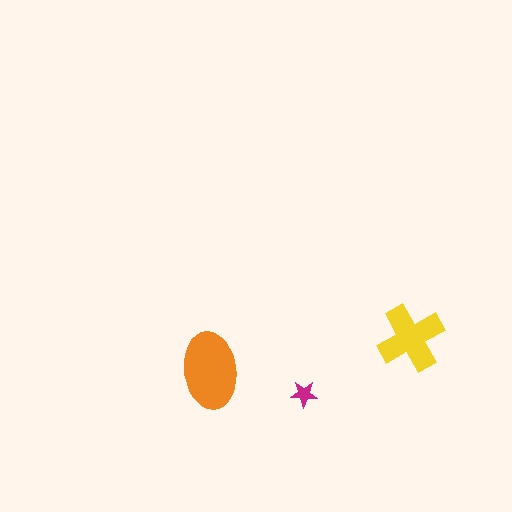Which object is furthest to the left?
The orange ellipse is leftmost.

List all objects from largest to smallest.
The orange ellipse, the yellow cross, the magenta star.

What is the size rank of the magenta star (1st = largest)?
3rd.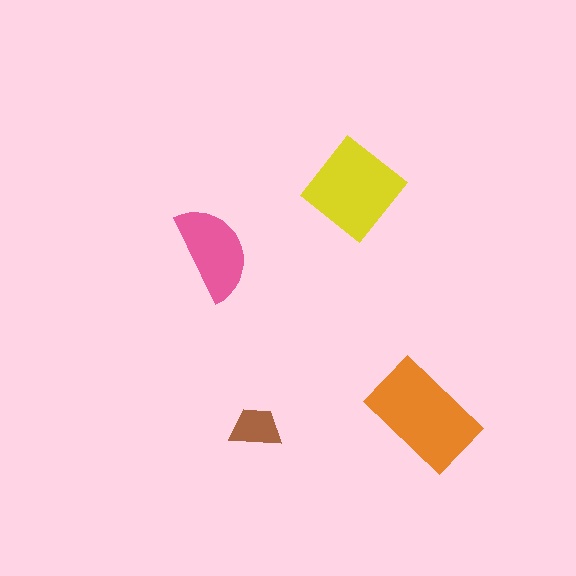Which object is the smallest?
The brown trapezoid.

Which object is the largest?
The orange rectangle.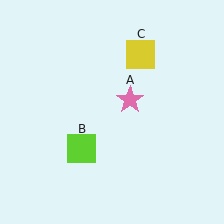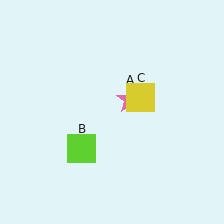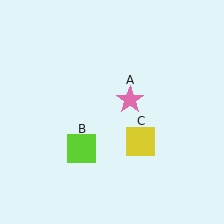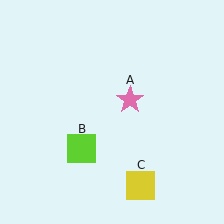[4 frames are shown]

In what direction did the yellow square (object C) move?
The yellow square (object C) moved down.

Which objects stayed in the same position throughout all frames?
Pink star (object A) and lime square (object B) remained stationary.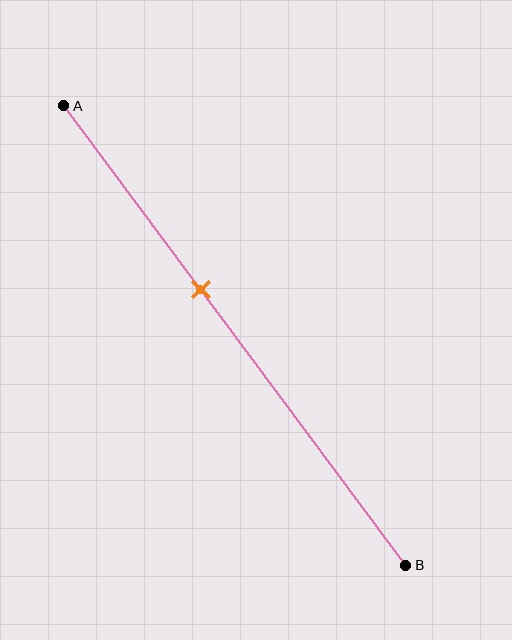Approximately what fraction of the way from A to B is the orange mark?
The orange mark is approximately 40% of the way from A to B.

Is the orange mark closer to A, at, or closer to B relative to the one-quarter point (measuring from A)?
The orange mark is closer to point B than the one-quarter point of segment AB.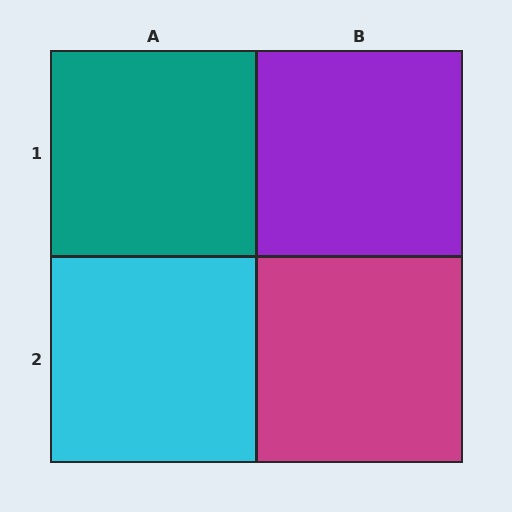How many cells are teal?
1 cell is teal.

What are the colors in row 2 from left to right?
Cyan, magenta.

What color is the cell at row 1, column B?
Purple.